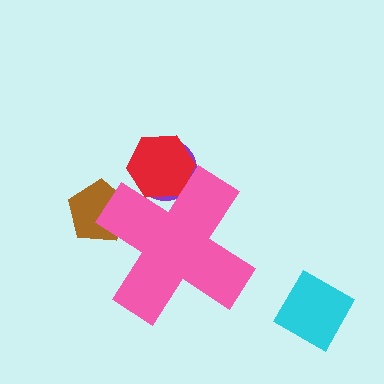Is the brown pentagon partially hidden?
Yes, the brown pentagon is partially hidden behind the pink cross.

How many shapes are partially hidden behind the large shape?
3 shapes are partially hidden.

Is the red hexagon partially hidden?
Yes, the red hexagon is partially hidden behind the pink cross.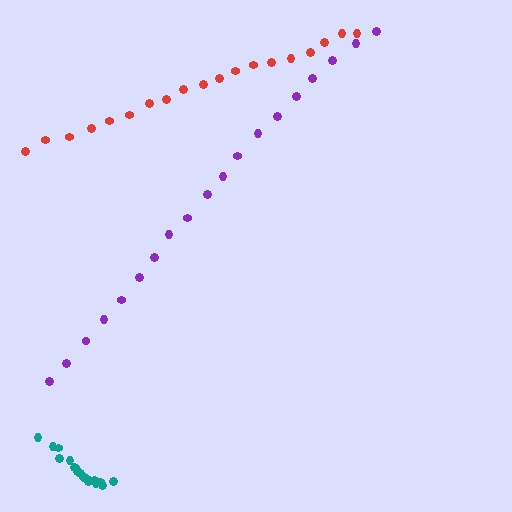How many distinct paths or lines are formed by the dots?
There are 3 distinct paths.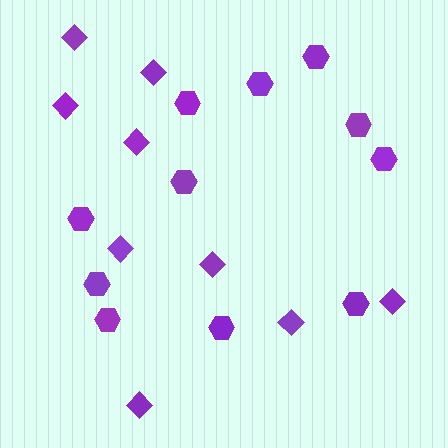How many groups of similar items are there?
There are 2 groups: one group of diamonds (9) and one group of hexagons (11).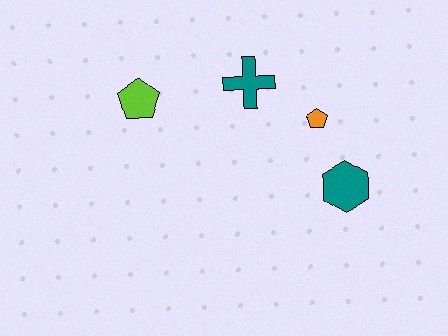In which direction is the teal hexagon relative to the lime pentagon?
The teal hexagon is to the right of the lime pentagon.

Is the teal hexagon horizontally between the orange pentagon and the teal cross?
No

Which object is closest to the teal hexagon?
The orange pentagon is closest to the teal hexagon.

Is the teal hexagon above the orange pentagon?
No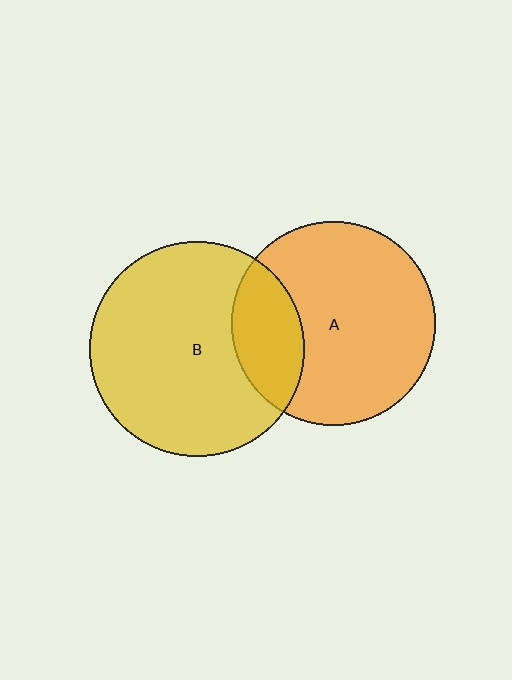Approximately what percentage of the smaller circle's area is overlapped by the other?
Approximately 25%.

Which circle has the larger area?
Circle B (yellow).